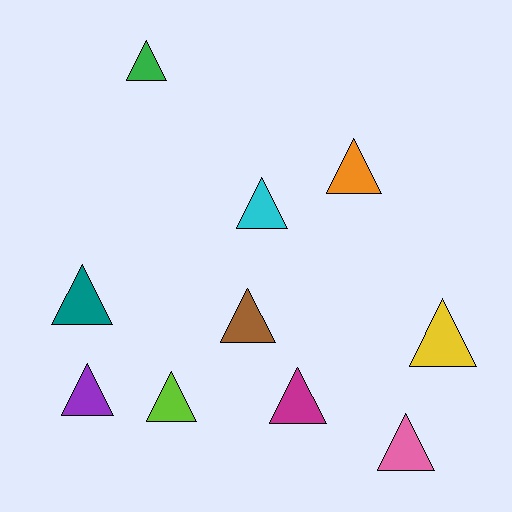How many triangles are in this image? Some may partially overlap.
There are 10 triangles.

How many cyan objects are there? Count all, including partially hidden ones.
There is 1 cyan object.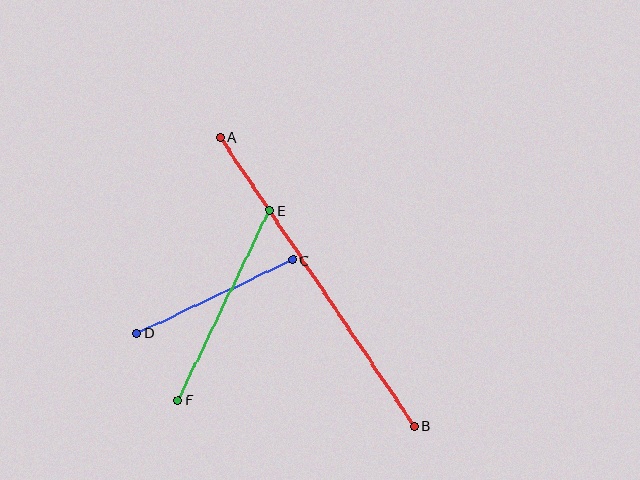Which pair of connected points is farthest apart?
Points A and B are farthest apart.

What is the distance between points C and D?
The distance is approximately 172 pixels.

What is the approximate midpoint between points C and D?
The midpoint is at approximately (215, 296) pixels.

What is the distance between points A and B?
The distance is approximately 348 pixels.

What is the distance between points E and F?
The distance is approximately 211 pixels.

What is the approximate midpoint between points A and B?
The midpoint is at approximately (317, 282) pixels.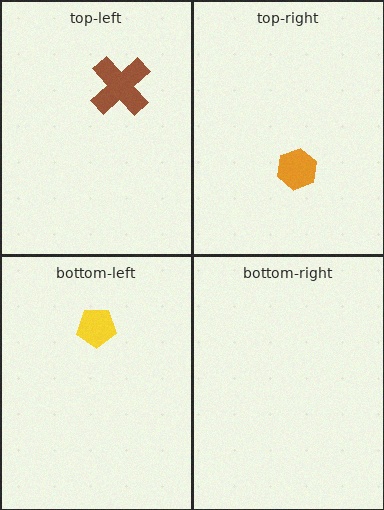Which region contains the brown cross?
The top-left region.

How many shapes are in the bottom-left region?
1.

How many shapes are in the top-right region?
1.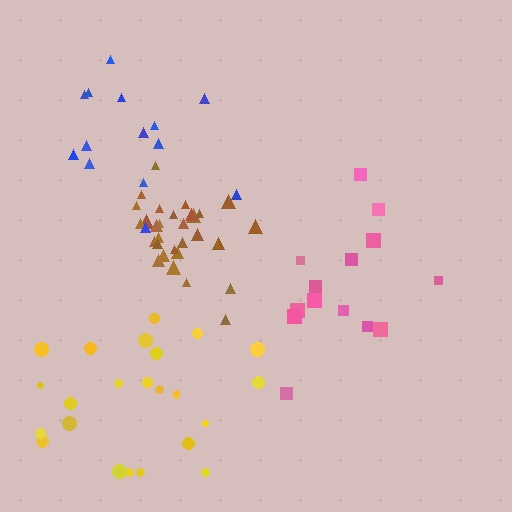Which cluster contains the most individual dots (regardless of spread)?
Brown (31).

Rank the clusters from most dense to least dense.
brown, pink, yellow, blue.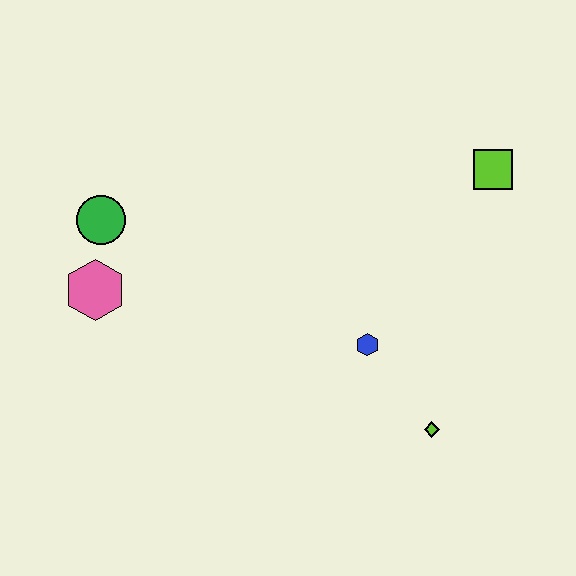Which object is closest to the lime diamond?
The blue hexagon is closest to the lime diamond.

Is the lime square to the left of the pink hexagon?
No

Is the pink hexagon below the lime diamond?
No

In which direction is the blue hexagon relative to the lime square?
The blue hexagon is below the lime square.